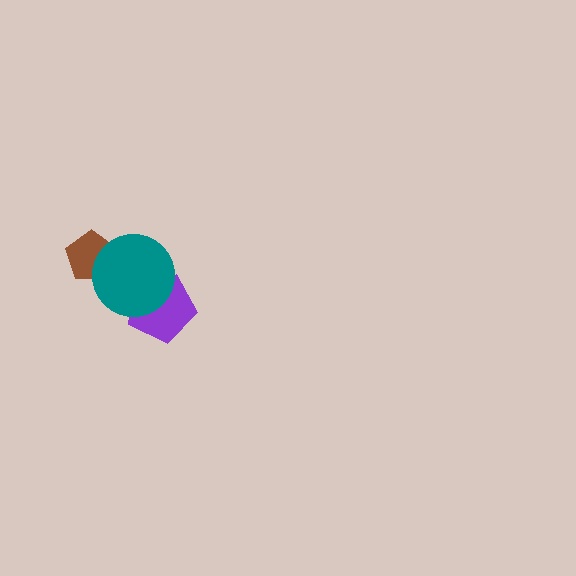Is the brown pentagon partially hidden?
Yes, it is partially covered by another shape.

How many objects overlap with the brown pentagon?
1 object overlaps with the brown pentagon.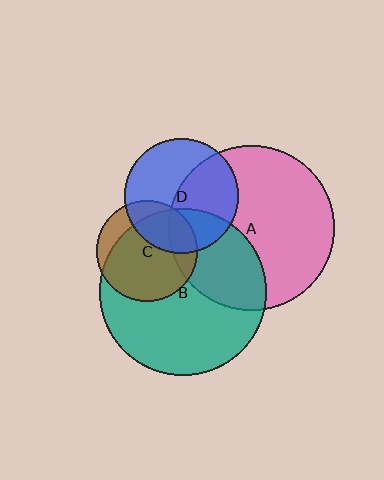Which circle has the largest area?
Circle B (teal).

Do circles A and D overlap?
Yes.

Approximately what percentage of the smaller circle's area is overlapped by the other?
Approximately 50%.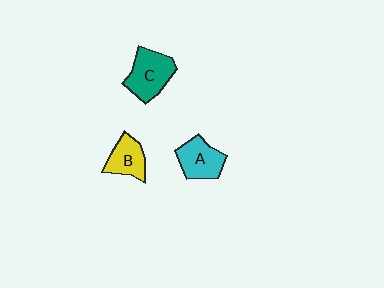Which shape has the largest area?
Shape C (teal).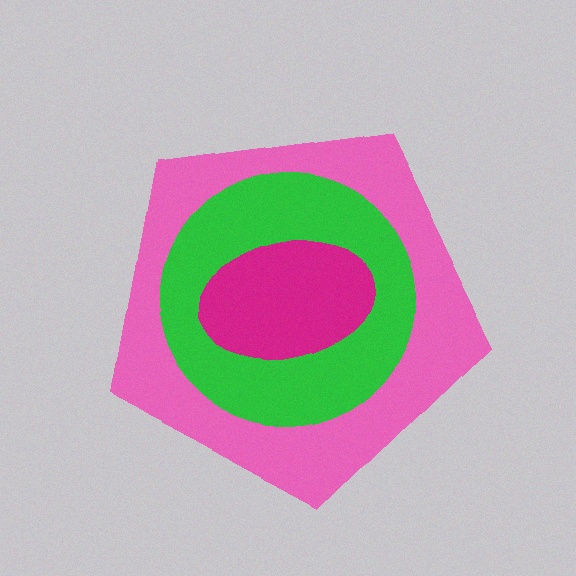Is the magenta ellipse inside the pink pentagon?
Yes.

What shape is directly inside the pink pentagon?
The green circle.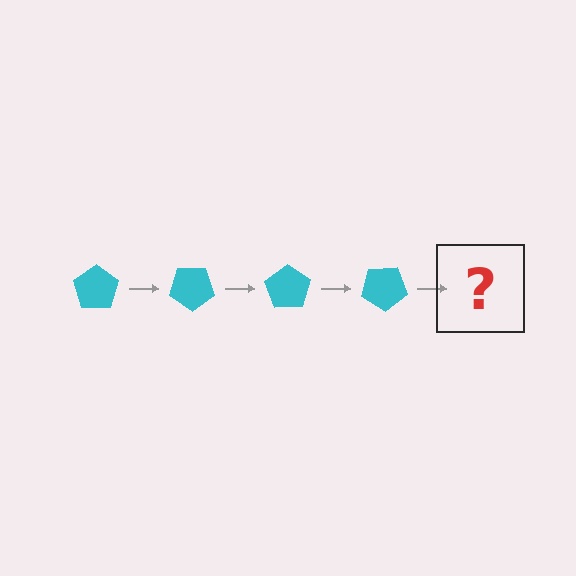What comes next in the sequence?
The next element should be a cyan pentagon rotated 140 degrees.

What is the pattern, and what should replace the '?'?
The pattern is that the pentagon rotates 35 degrees each step. The '?' should be a cyan pentagon rotated 140 degrees.